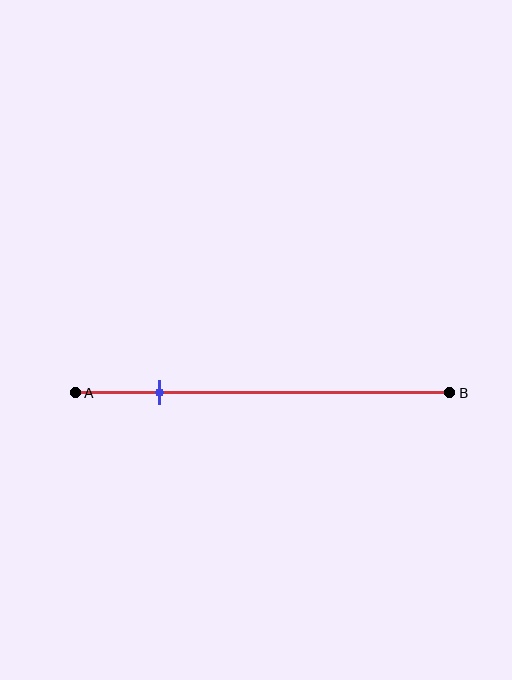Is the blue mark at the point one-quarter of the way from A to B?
Yes, the mark is approximately at the one-quarter point.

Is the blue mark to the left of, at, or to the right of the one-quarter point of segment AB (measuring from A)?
The blue mark is approximately at the one-quarter point of segment AB.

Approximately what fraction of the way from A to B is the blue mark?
The blue mark is approximately 20% of the way from A to B.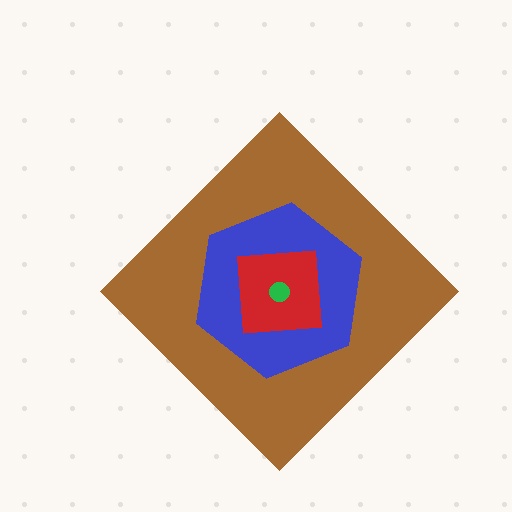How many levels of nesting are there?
4.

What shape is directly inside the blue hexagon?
The red square.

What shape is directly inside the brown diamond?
The blue hexagon.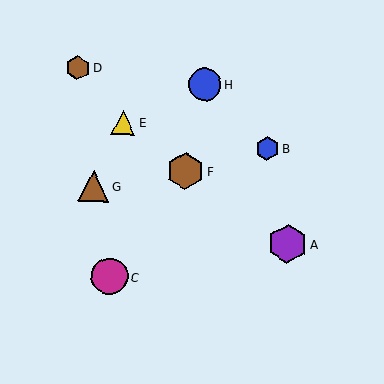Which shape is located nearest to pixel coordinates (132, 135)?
The yellow triangle (labeled E) at (123, 123) is nearest to that location.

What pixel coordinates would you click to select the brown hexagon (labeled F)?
Click at (186, 171) to select the brown hexagon F.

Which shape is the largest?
The purple hexagon (labeled A) is the largest.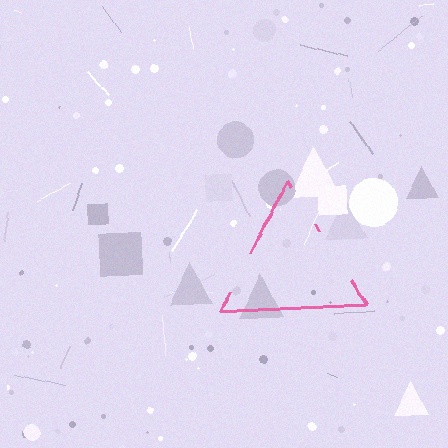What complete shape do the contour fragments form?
The contour fragments form a triangle.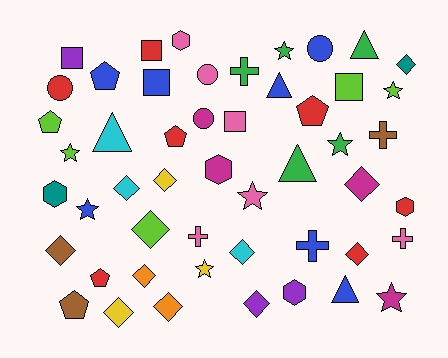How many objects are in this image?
There are 50 objects.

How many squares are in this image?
There are 5 squares.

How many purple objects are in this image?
There are 3 purple objects.